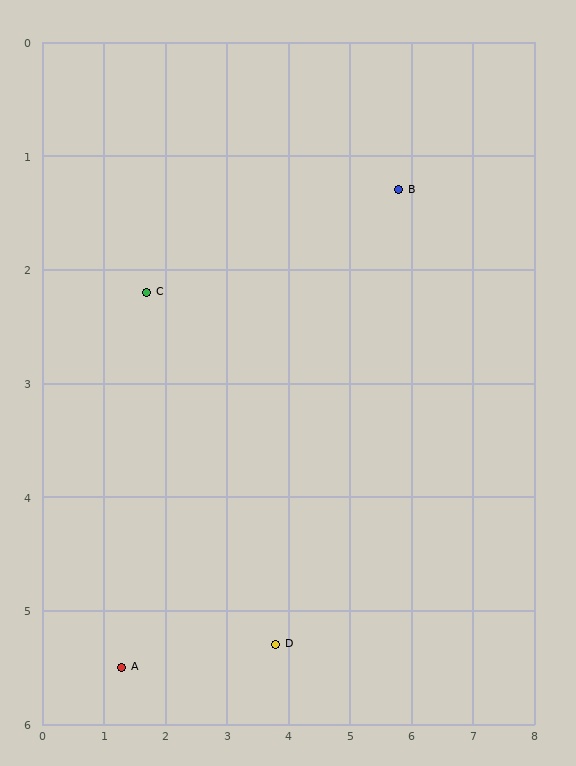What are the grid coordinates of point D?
Point D is at approximately (3.8, 5.3).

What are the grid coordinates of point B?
Point B is at approximately (5.8, 1.3).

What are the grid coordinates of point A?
Point A is at approximately (1.3, 5.5).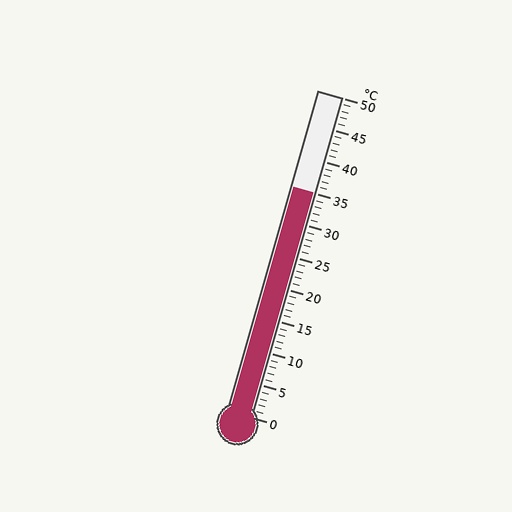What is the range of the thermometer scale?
The thermometer scale ranges from 0°C to 50°C.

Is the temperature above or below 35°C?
The temperature is at 35°C.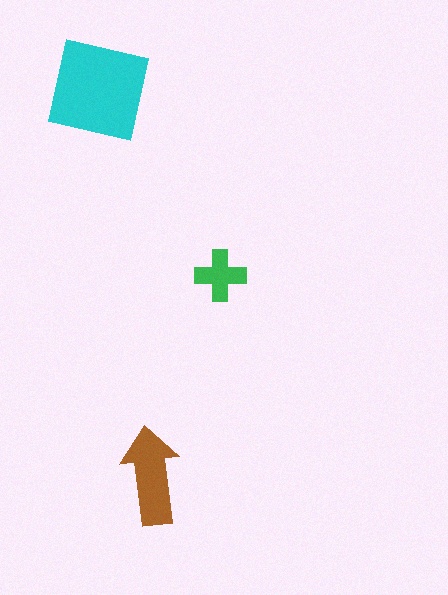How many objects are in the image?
There are 3 objects in the image.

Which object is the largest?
The cyan square.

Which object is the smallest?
The green cross.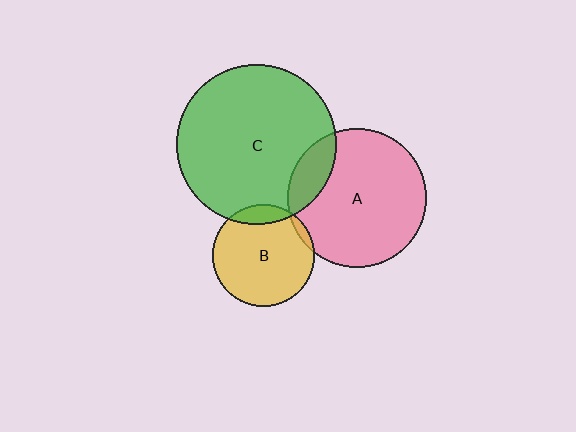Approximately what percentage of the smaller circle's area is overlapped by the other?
Approximately 5%.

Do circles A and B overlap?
Yes.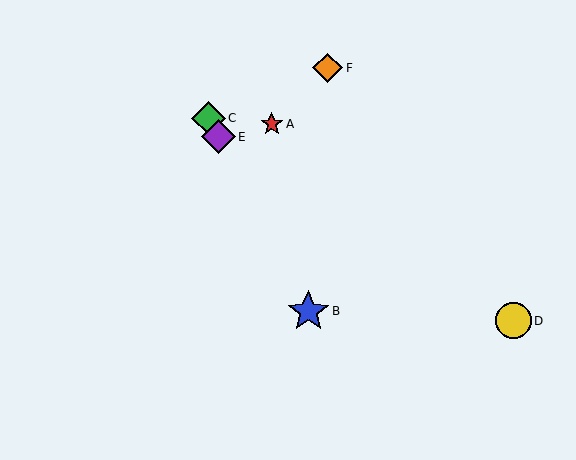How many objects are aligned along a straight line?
3 objects (B, C, E) are aligned along a straight line.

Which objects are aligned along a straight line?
Objects B, C, E are aligned along a straight line.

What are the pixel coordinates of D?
Object D is at (513, 321).